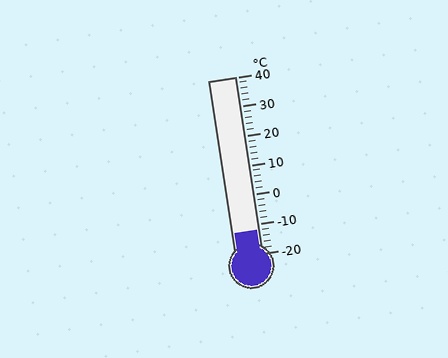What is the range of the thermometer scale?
The thermometer scale ranges from -20°C to 40°C.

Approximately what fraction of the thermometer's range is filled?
The thermometer is filled to approximately 15% of its range.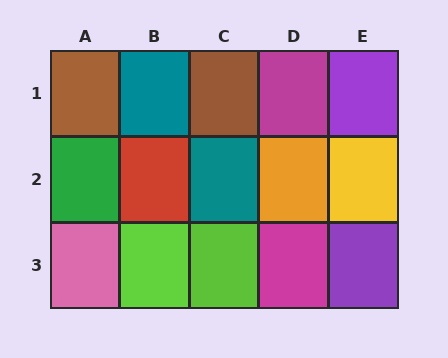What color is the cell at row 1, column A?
Brown.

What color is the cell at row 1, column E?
Purple.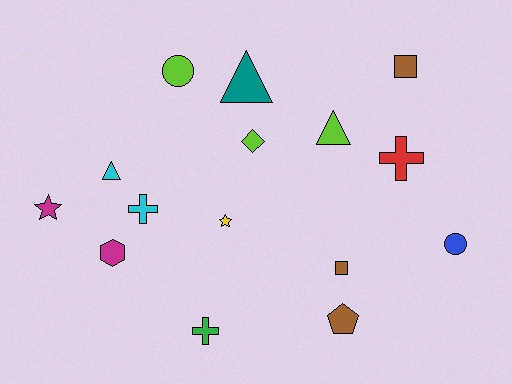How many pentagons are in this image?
There is 1 pentagon.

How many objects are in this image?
There are 15 objects.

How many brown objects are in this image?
There are 3 brown objects.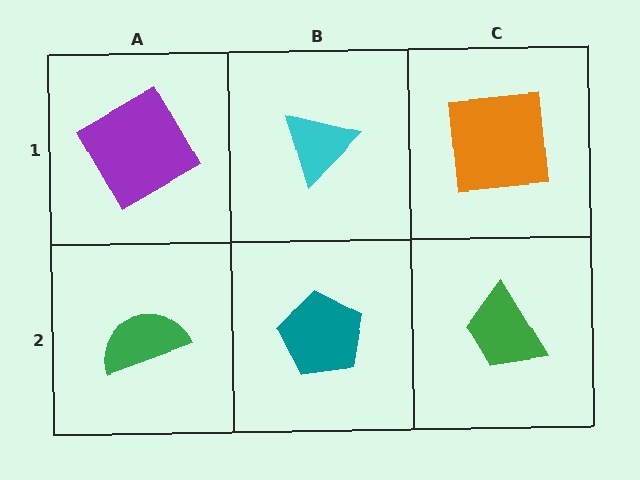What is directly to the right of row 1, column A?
A cyan triangle.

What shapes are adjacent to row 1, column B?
A teal pentagon (row 2, column B), a purple square (row 1, column A), an orange square (row 1, column C).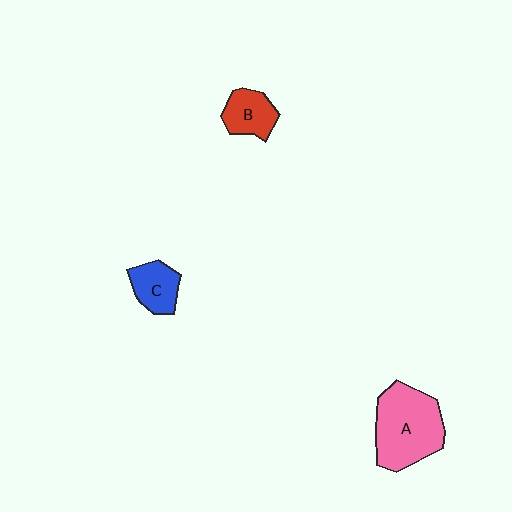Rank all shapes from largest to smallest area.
From largest to smallest: A (pink), B (red), C (blue).